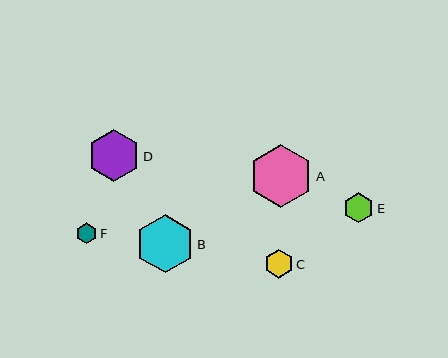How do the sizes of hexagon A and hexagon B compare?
Hexagon A and hexagon B are approximately the same size.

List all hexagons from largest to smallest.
From largest to smallest: A, B, D, E, C, F.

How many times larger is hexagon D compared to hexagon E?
Hexagon D is approximately 1.7 times the size of hexagon E.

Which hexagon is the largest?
Hexagon A is the largest with a size of approximately 64 pixels.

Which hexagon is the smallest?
Hexagon F is the smallest with a size of approximately 20 pixels.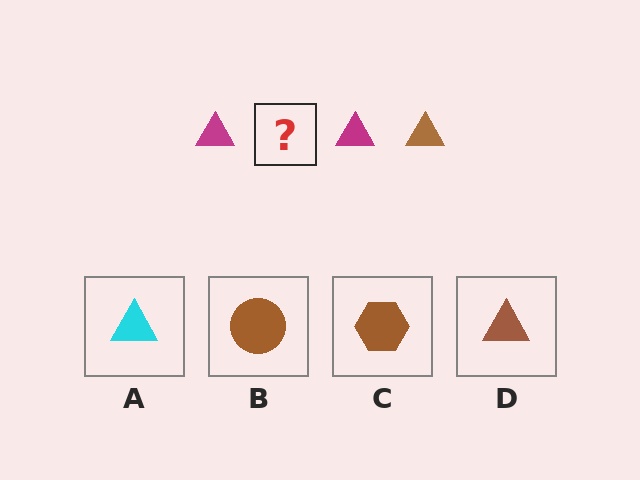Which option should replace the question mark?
Option D.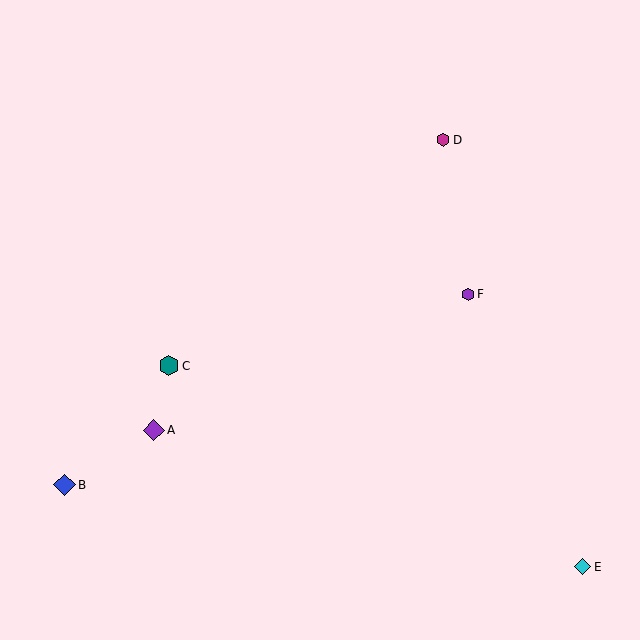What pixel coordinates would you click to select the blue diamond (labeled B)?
Click at (64, 485) to select the blue diamond B.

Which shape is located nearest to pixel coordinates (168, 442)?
The purple diamond (labeled A) at (154, 430) is nearest to that location.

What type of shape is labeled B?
Shape B is a blue diamond.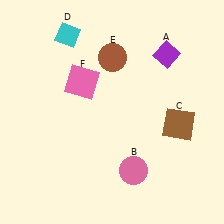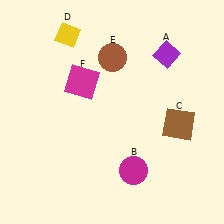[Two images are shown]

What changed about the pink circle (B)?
In Image 1, B is pink. In Image 2, it changed to magenta.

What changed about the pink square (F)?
In Image 1, F is pink. In Image 2, it changed to magenta.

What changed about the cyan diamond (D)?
In Image 1, D is cyan. In Image 2, it changed to yellow.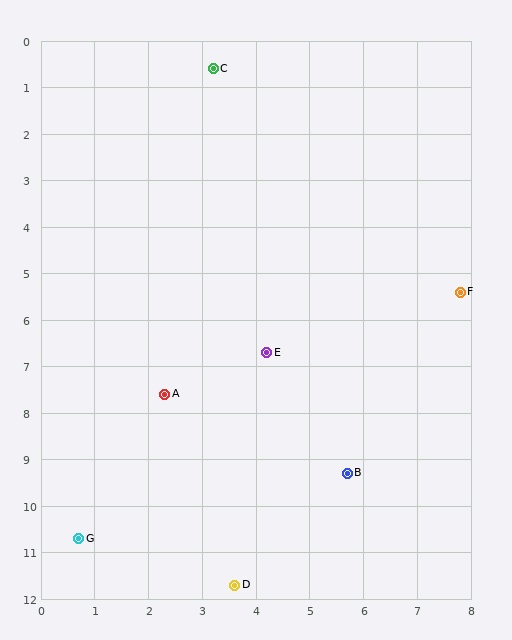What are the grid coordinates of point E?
Point E is at approximately (4.2, 6.7).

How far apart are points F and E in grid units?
Points F and E are about 3.8 grid units apart.